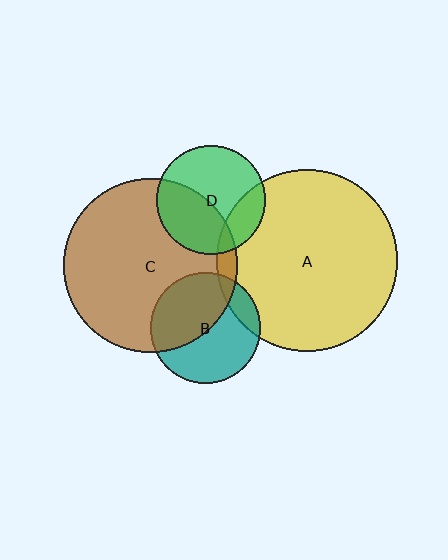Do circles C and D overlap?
Yes.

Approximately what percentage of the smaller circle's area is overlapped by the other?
Approximately 40%.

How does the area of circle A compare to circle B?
Approximately 2.7 times.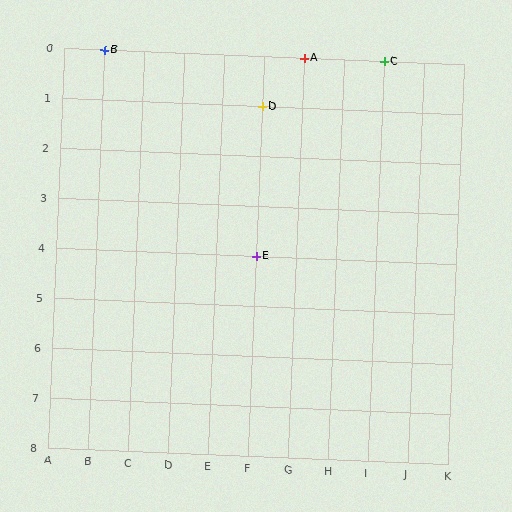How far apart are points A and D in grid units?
Points A and D are 1 column and 1 row apart (about 1.4 grid units diagonally).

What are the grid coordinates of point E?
Point E is at grid coordinates (F, 4).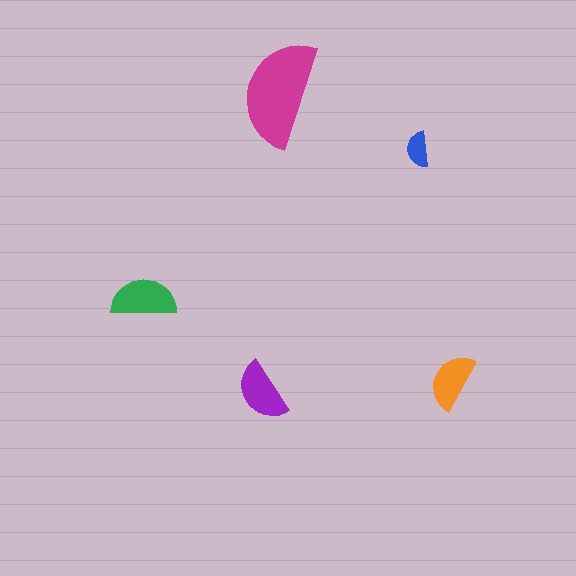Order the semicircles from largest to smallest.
the magenta one, the green one, the purple one, the orange one, the blue one.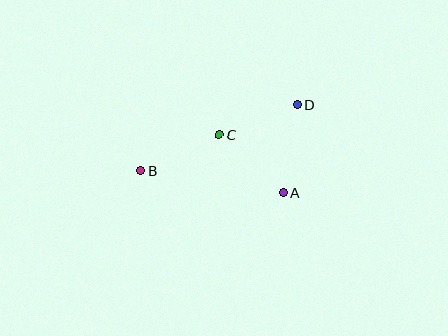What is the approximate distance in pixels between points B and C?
The distance between B and C is approximately 87 pixels.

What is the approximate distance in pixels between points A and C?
The distance between A and C is approximately 86 pixels.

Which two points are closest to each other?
Points C and D are closest to each other.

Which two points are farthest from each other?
Points B and D are farthest from each other.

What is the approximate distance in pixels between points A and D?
The distance between A and D is approximately 89 pixels.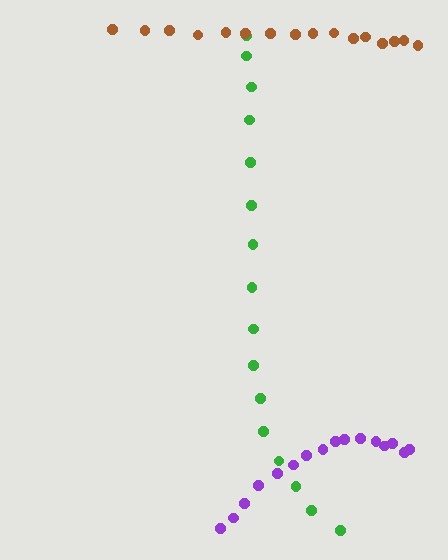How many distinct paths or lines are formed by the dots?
There are 3 distinct paths.